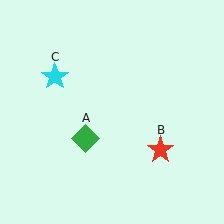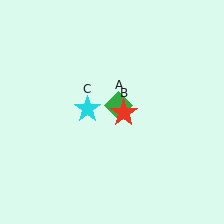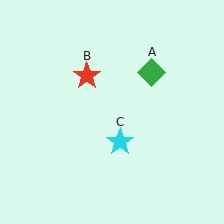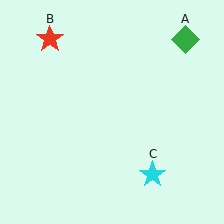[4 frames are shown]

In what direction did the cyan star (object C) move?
The cyan star (object C) moved down and to the right.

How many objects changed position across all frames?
3 objects changed position: green diamond (object A), red star (object B), cyan star (object C).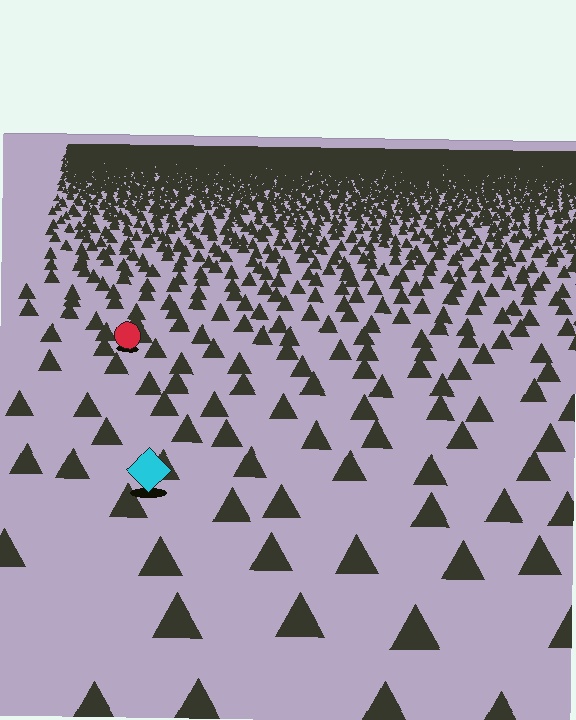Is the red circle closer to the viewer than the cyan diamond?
No. The cyan diamond is closer — you can tell from the texture gradient: the ground texture is coarser near it.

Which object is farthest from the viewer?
The red circle is farthest from the viewer. It appears smaller and the ground texture around it is denser.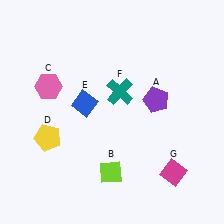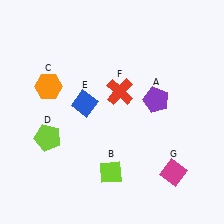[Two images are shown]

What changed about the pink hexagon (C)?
In Image 1, C is pink. In Image 2, it changed to orange.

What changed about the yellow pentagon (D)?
In Image 1, D is yellow. In Image 2, it changed to lime.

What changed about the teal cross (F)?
In Image 1, F is teal. In Image 2, it changed to red.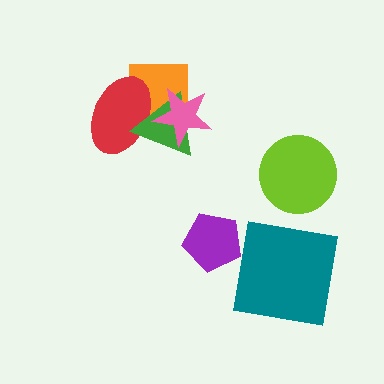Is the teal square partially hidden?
No, no other shape covers it.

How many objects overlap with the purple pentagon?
0 objects overlap with the purple pentagon.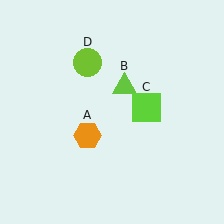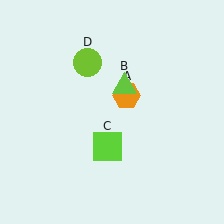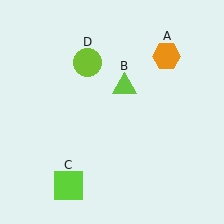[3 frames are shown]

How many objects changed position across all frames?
2 objects changed position: orange hexagon (object A), lime square (object C).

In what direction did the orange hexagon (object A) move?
The orange hexagon (object A) moved up and to the right.